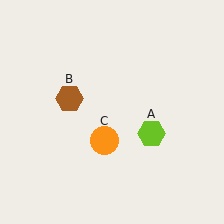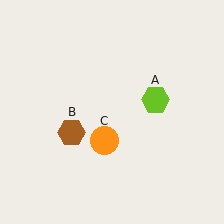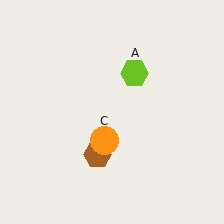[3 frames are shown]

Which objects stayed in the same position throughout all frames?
Orange circle (object C) remained stationary.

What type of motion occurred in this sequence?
The lime hexagon (object A), brown hexagon (object B) rotated counterclockwise around the center of the scene.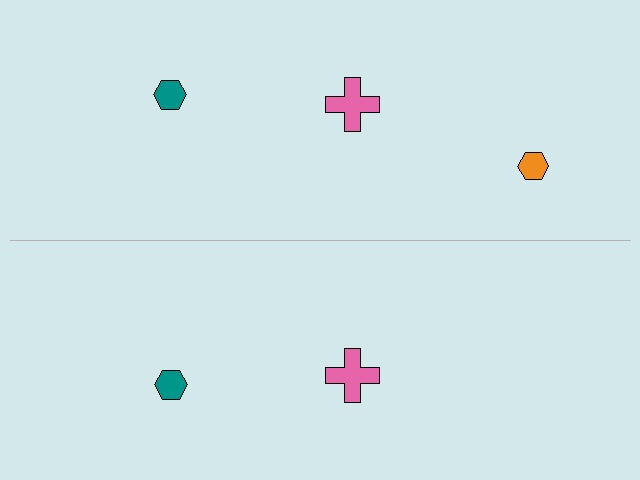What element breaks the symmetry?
A orange hexagon is missing from the bottom side.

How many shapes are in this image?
There are 5 shapes in this image.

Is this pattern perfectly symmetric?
No, the pattern is not perfectly symmetric. A orange hexagon is missing from the bottom side.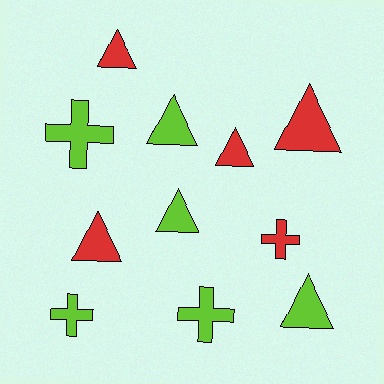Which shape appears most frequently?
Triangle, with 7 objects.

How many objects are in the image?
There are 11 objects.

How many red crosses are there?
There is 1 red cross.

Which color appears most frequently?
Lime, with 6 objects.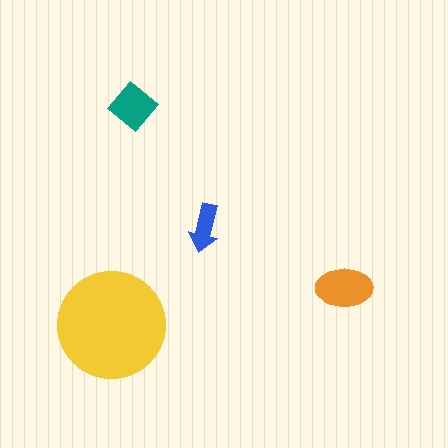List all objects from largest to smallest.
The yellow circle, the orange ellipse, the teal diamond, the blue arrow.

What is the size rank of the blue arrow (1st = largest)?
4th.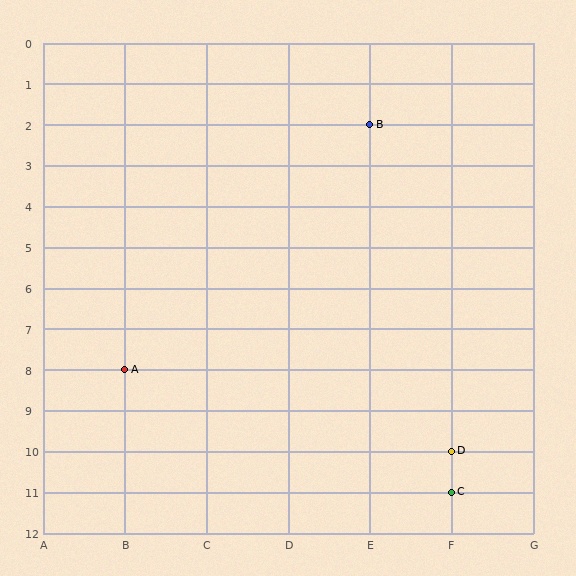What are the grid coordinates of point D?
Point D is at grid coordinates (F, 10).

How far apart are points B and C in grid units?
Points B and C are 1 column and 9 rows apart (about 9.1 grid units diagonally).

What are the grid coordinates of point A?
Point A is at grid coordinates (B, 8).